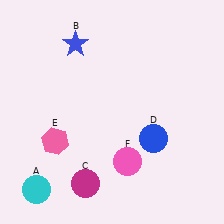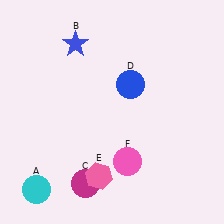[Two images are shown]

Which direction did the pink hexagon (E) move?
The pink hexagon (E) moved right.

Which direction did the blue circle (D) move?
The blue circle (D) moved up.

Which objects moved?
The objects that moved are: the blue circle (D), the pink hexagon (E).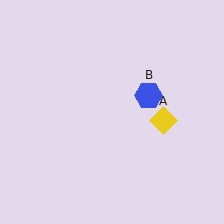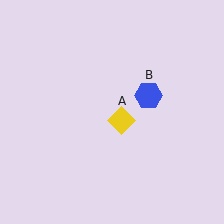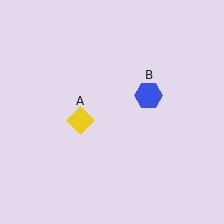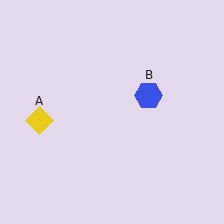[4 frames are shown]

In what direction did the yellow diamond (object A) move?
The yellow diamond (object A) moved left.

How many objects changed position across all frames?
1 object changed position: yellow diamond (object A).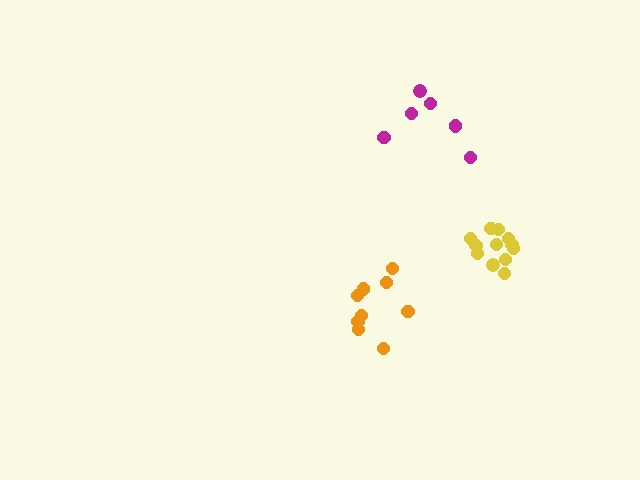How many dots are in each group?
Group 1: 9 dots, Group 2: 6 dots, Group 3: 12 dots (27 total).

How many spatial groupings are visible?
There are 3 spatial groupings.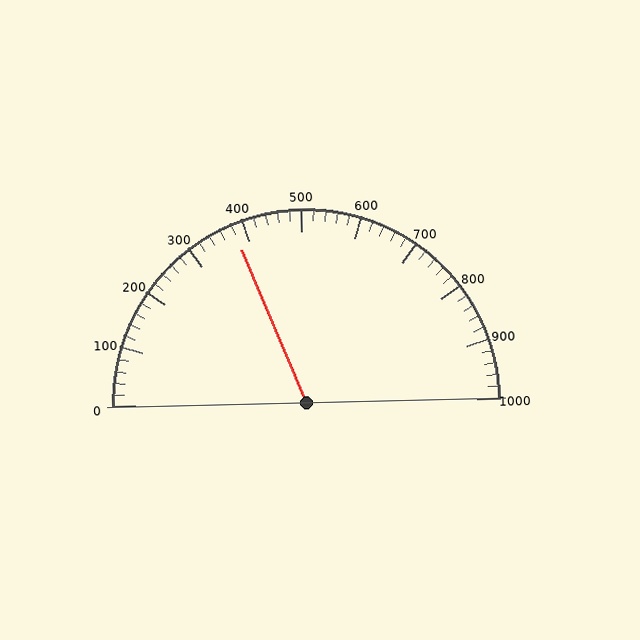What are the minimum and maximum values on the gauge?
The gauge ranges from 0 to 1000.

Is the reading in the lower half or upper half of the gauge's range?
The reading is in the lower half of the range (0 to 1000).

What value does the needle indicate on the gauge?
The needle indicates approximately 380.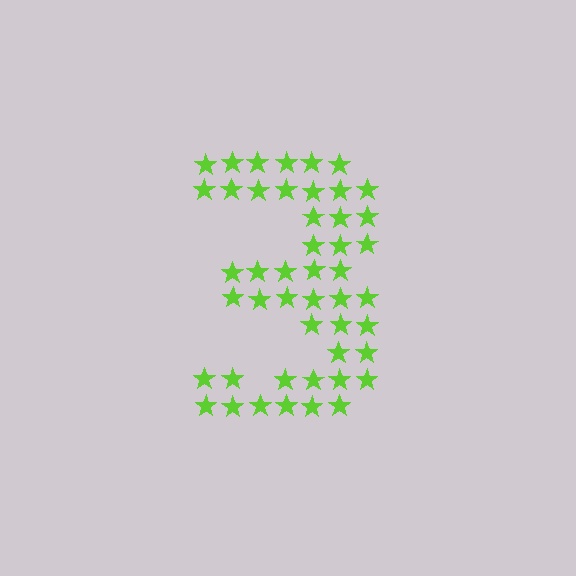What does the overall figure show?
The overall figure shows the digit 3.